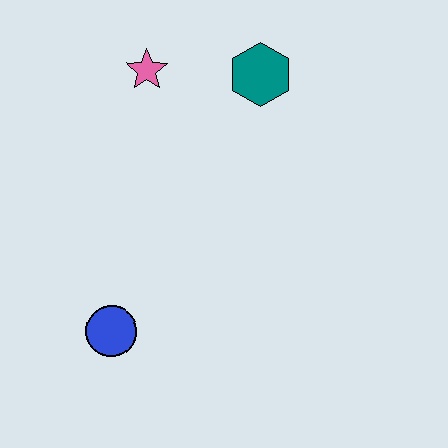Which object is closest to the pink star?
The teal hexagon is closest to the pink star.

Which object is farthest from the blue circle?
The teal hexagon is farthest from the blue circle.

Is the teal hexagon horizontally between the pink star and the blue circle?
No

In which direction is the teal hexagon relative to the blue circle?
The teal hexagon is above the blue circle.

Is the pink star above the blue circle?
Yes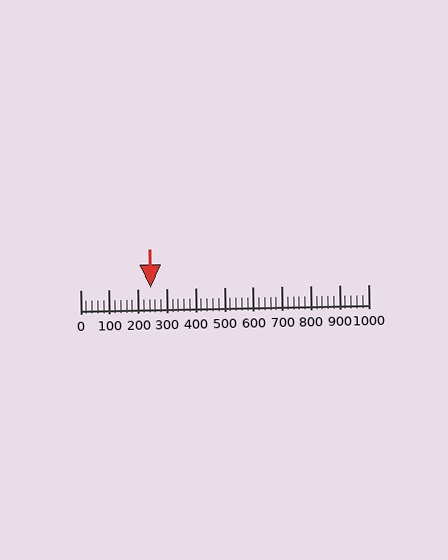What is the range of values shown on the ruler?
The ruler shows values from 0 to 1000.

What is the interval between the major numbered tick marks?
The major tick marks are spaced 100 units apart.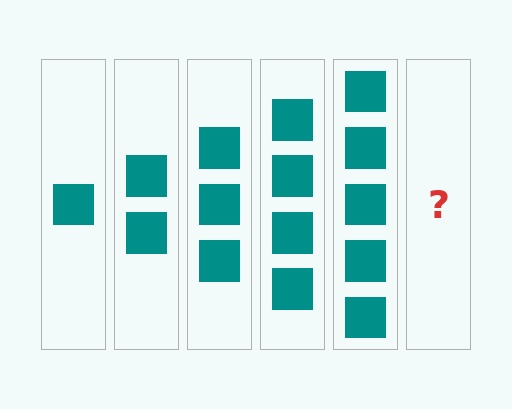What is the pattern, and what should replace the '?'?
The pattern is that each step adds one more square. The '?' should be 6 squares.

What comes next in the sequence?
The next element should be 6 squares.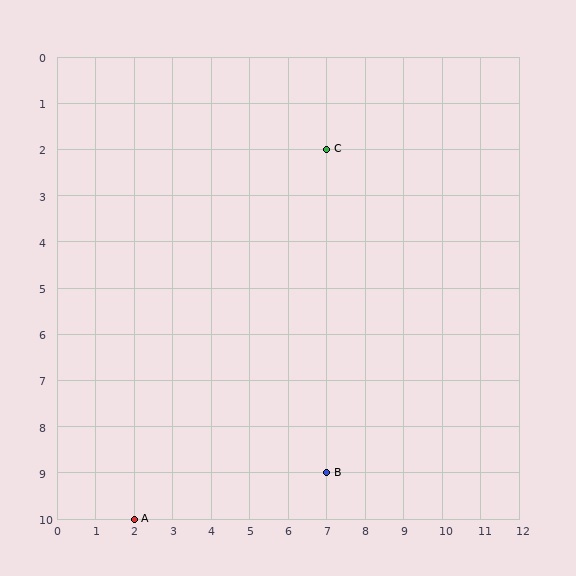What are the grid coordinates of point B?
Point B is at grid coordinates (7, 9).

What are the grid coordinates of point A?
Point A is at grid coordinates (2, 10).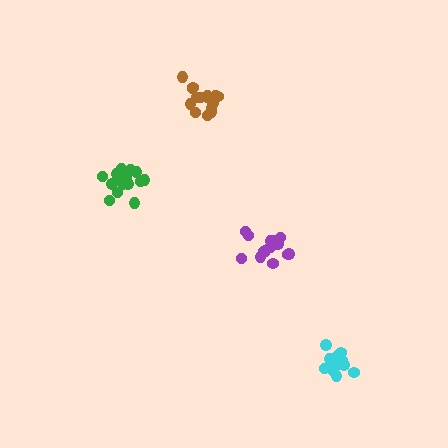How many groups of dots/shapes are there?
There are 4 groups.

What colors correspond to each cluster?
The clusters are colored: purple, brown, green, cyan.